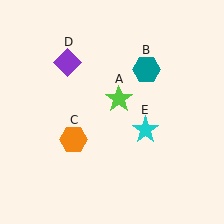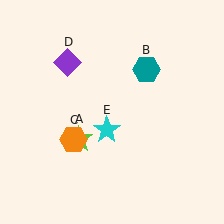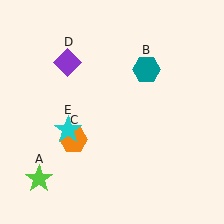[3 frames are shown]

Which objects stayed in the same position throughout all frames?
Teal hexagon (object B) and orange hexagon (object C) and purple diamond (object D) remained stationary.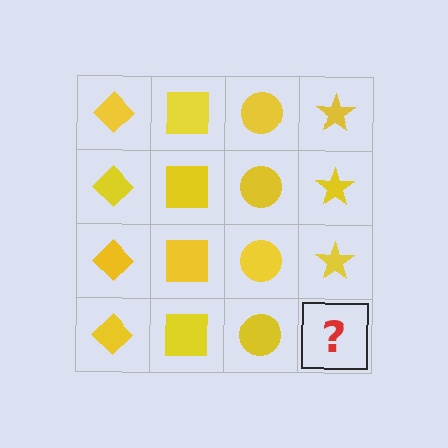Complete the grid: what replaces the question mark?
The question mark should be replaced with a yellow star.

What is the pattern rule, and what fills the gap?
The rule is that each column has a consistent shape. The gap should be filled with a yellow star.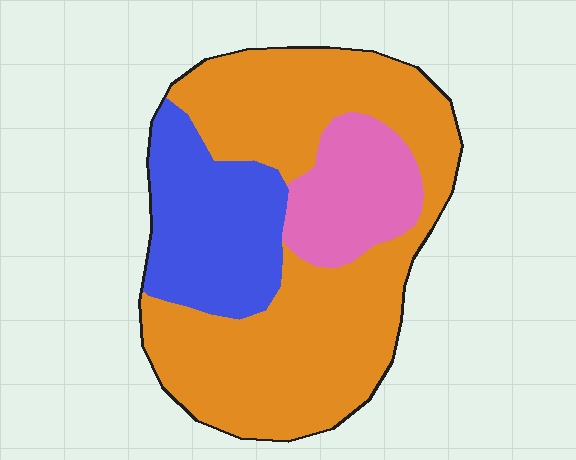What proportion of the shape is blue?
Blue covers about 25% of the shape.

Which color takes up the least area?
Pink, at roughly 15%.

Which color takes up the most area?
Orange, at roughly 60%.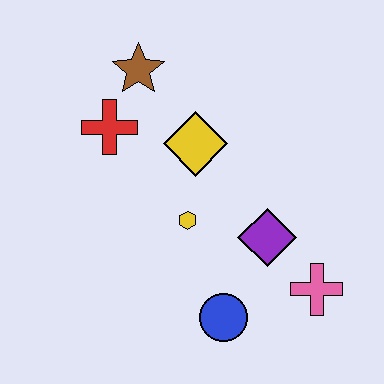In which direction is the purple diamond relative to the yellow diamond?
The purple diamond is below the yellow diamond.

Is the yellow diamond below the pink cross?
No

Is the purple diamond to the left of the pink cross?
Yes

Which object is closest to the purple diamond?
The pink cross is closest to the purple diamond.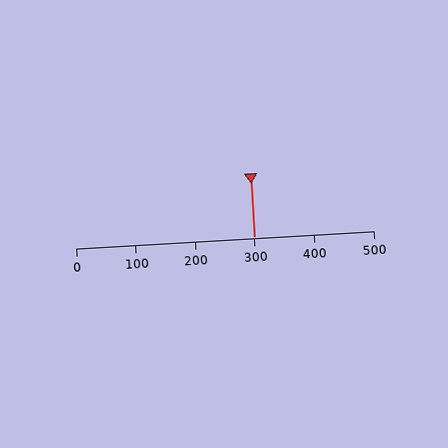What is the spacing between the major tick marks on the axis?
The major ticks are spaced 100 apart.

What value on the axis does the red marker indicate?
The marker indicates approximately 300.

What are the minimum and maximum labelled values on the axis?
The axis runs from 0 to 500.